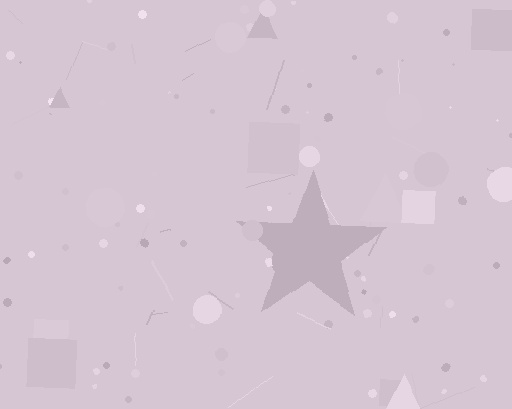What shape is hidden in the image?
A star is hidden in the image.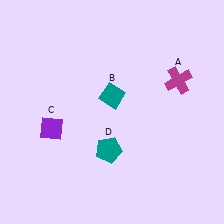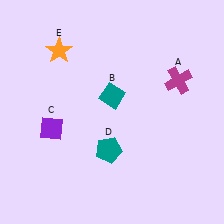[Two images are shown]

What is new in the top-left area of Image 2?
An orange star (E) was added in the top-left area of Image 2.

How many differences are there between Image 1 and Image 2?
There is 1 difference between the two images.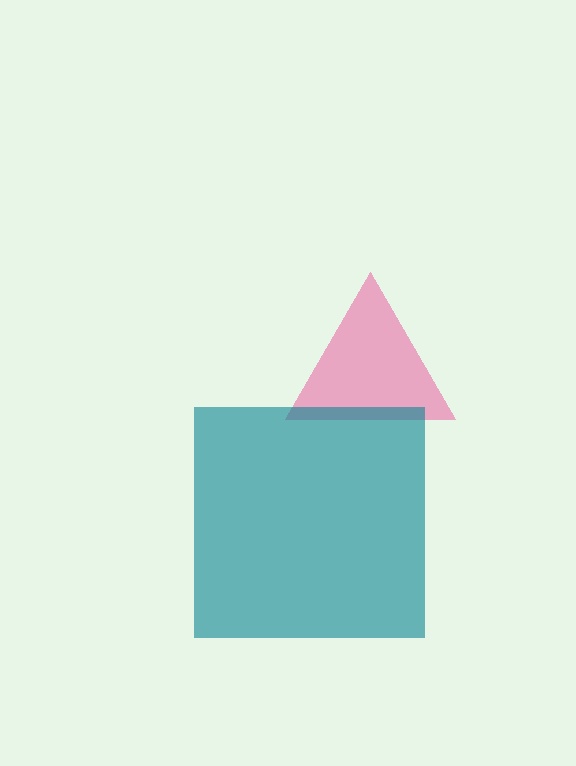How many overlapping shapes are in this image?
There are 2 overlapping shapes in the image.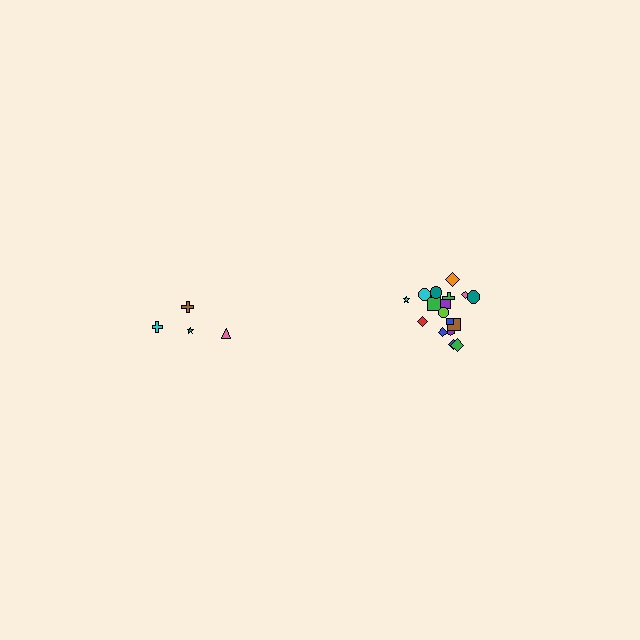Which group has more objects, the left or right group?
The right group.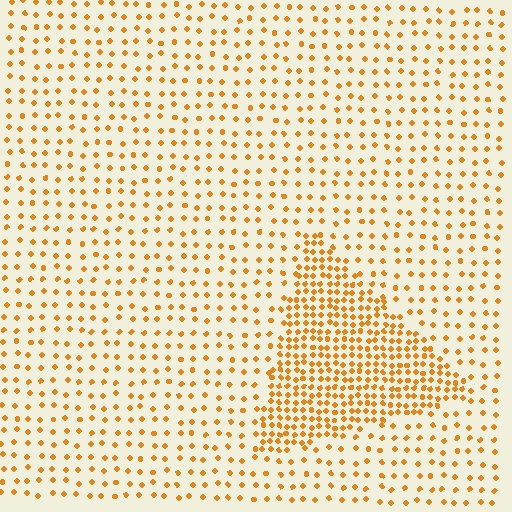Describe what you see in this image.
The image contains small orange elements arranged at two different densities. A triangle-shaped region is visible where the elements are more densely packed than the surrounding area.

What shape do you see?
I see a triangle.